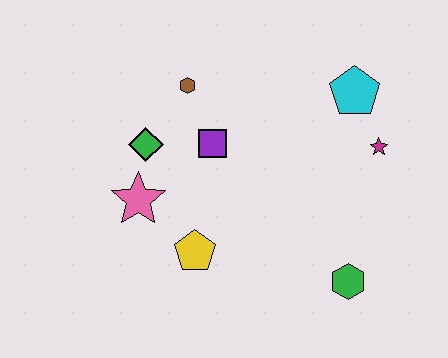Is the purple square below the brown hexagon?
Yes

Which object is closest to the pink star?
The green diamond is closest to the pink star.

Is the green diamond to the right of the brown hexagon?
No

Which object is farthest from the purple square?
The green hexagon is farthest from the purple square.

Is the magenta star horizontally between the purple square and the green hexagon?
No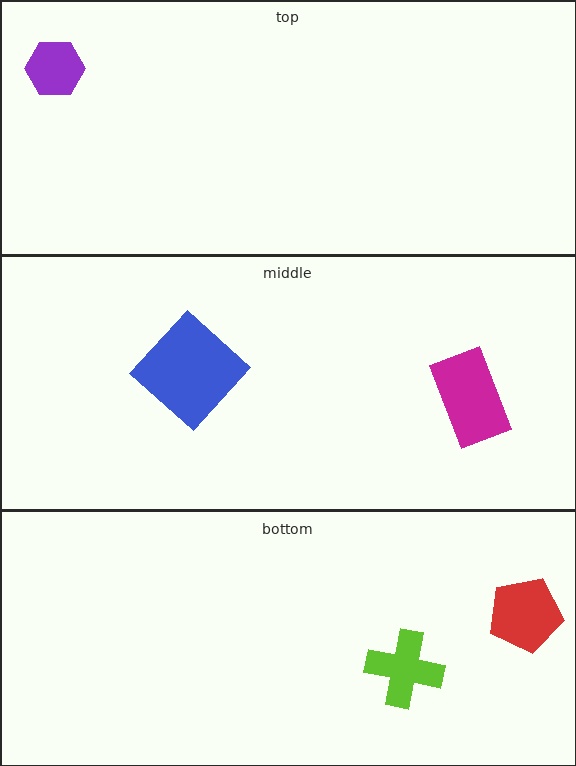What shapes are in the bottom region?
The red pentagon, the lime cross.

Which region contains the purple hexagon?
The top region.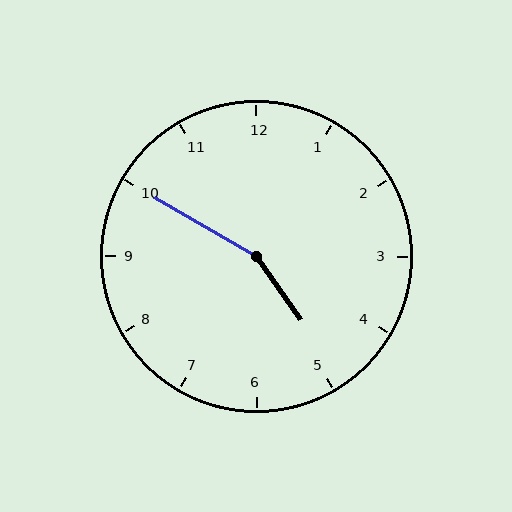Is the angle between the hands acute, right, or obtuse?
It is obtuse.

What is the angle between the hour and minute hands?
Approximately 155 degrees.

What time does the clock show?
4:50.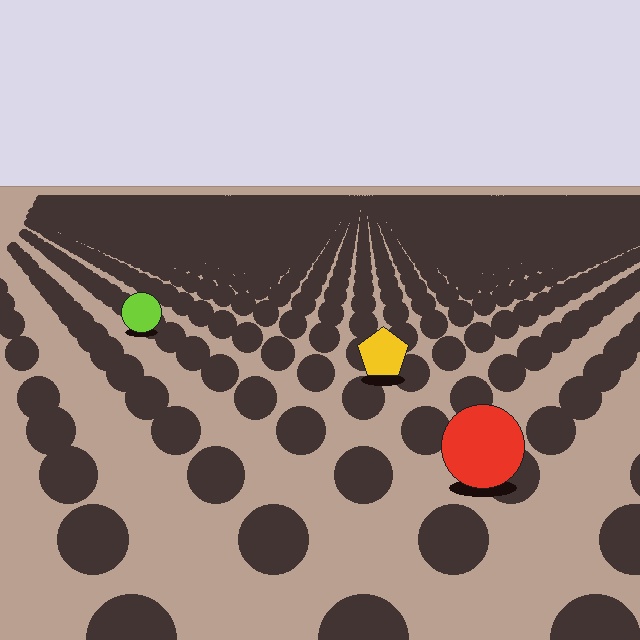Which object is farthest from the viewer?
The lime circle is farthest from the viewer. It appears smaller and the ground texture around it is denser.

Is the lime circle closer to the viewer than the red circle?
No. The red circle is closer — you can tell from the texture gradient: the ground texture is coarser near it.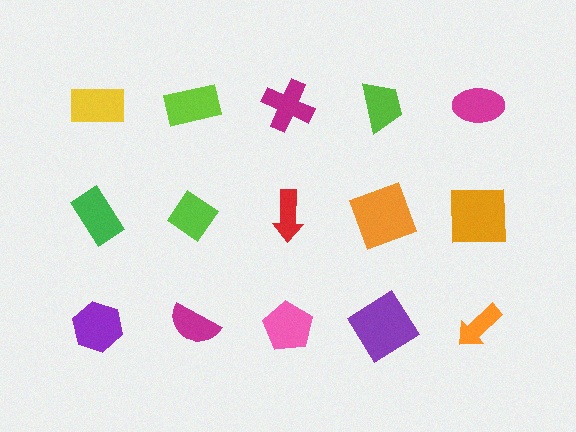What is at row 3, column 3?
A pink pentagon.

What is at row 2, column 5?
An orange square.